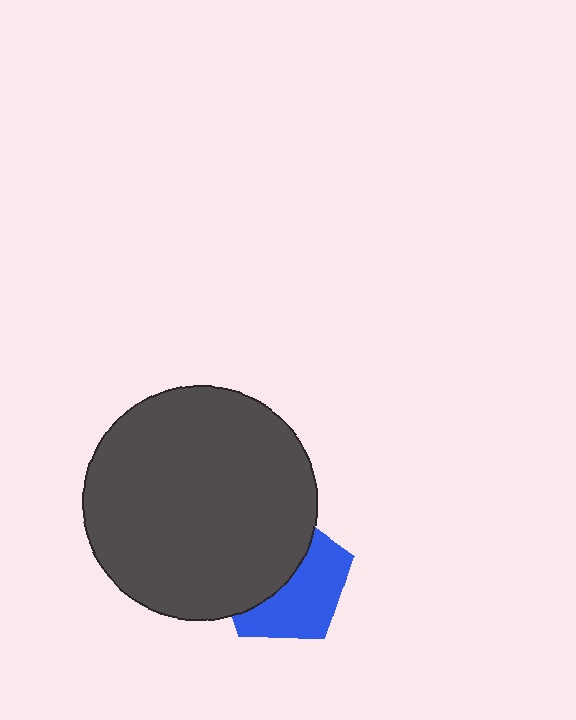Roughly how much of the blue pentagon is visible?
About half of it is visible (roughly 50%).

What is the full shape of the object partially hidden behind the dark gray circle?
The partially hidden object is a blue pentagon.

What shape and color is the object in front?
The object in front is a dark gray circle.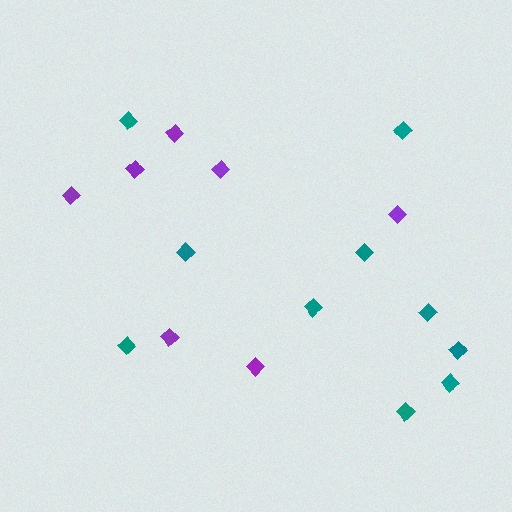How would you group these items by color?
There are 2 groups: one group of purple diamonds (7) and one group of teal diamonds (10).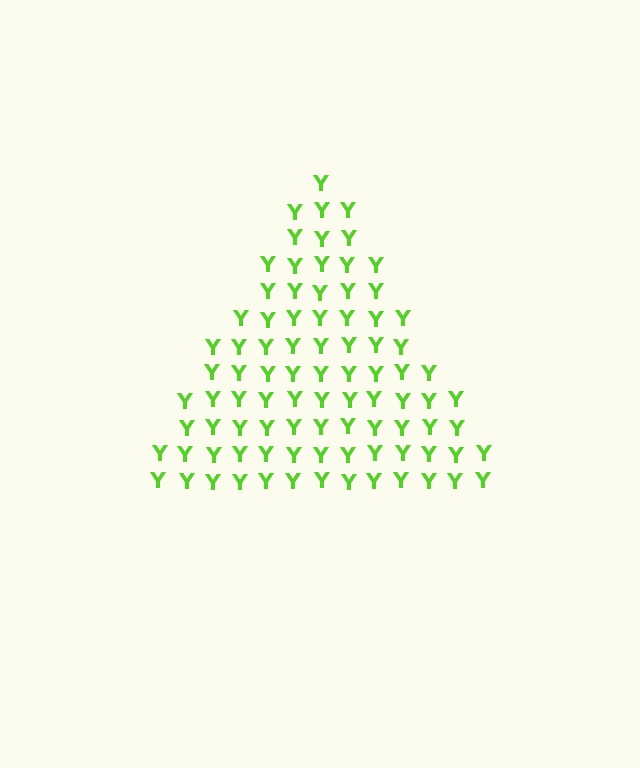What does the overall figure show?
The overall figure shows a triangle.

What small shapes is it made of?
It is made of small letter Y's.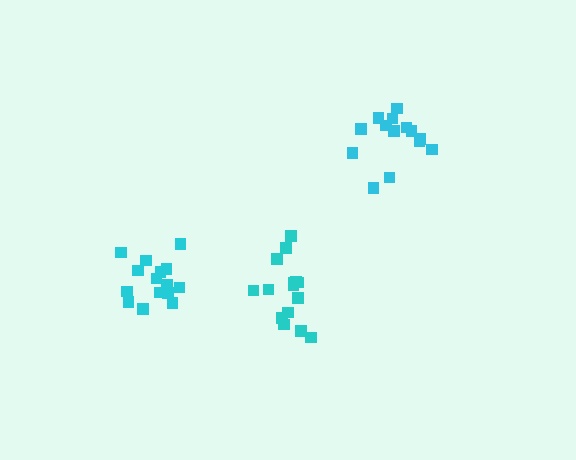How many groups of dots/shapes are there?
There are 3 groups.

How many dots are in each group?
Group 1: 15 dots, Group 2: 14 dots, Group 3: 16 dots (45 total).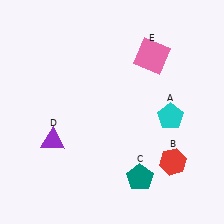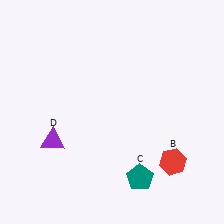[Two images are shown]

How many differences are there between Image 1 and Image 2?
There are 2 differences between the two images.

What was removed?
The cyan pentagon (A), the pink square (E) were removed in Image 2.